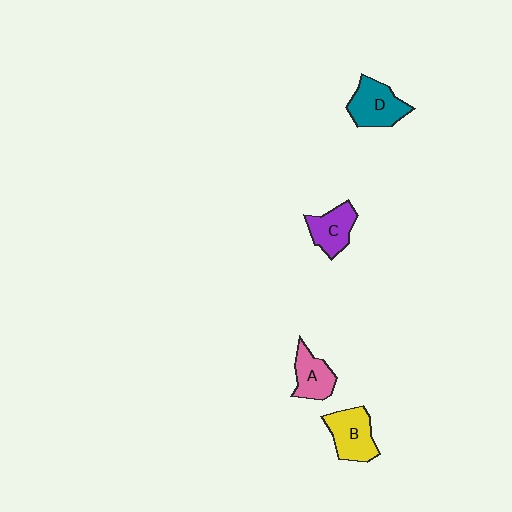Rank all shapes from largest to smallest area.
From largest to smallest: D (teal), B (yellow), C (purple), A (pink).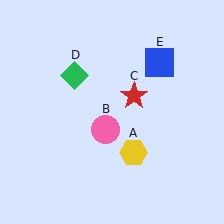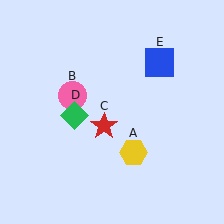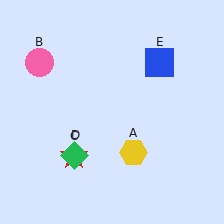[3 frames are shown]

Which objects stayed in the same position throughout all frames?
Yellow hexagon (object A) and blue square (object E) remained stationary.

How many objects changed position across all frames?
3 objects changed position: pink circle (object B), red star (object C), green diamond (object D).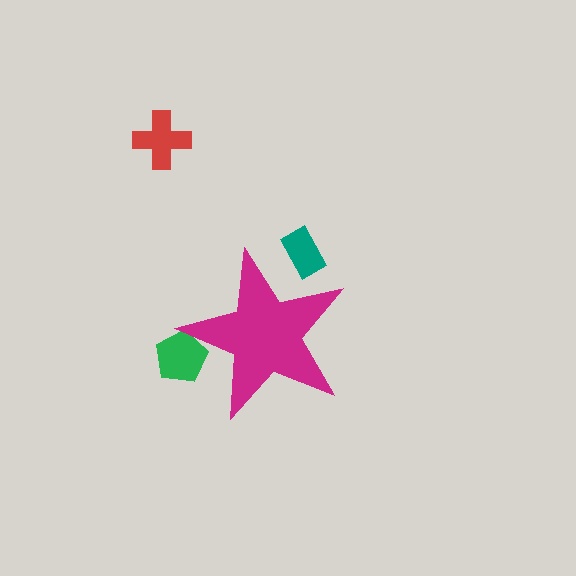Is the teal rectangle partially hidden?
Yes, the teal rectangle is partially hidden behind the magenta star.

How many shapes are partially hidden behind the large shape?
2 shapes are partially hidden.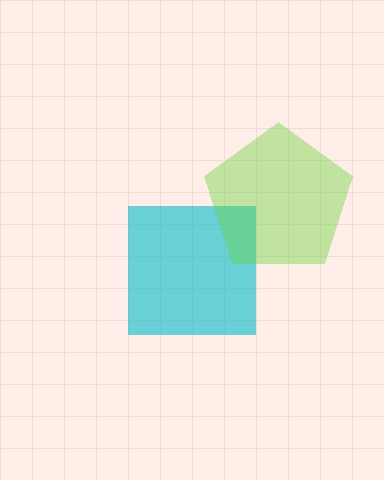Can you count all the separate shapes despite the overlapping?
Yes, there are 2 separate shapes.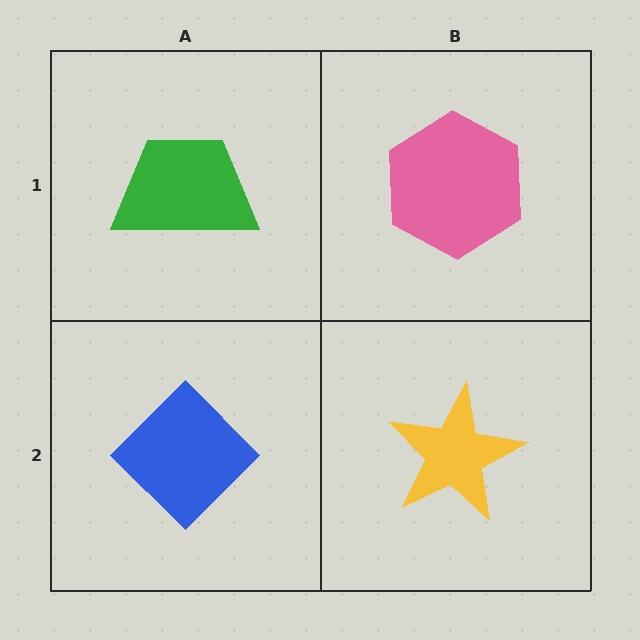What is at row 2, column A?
A blue diamond.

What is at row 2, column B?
A yellow star.